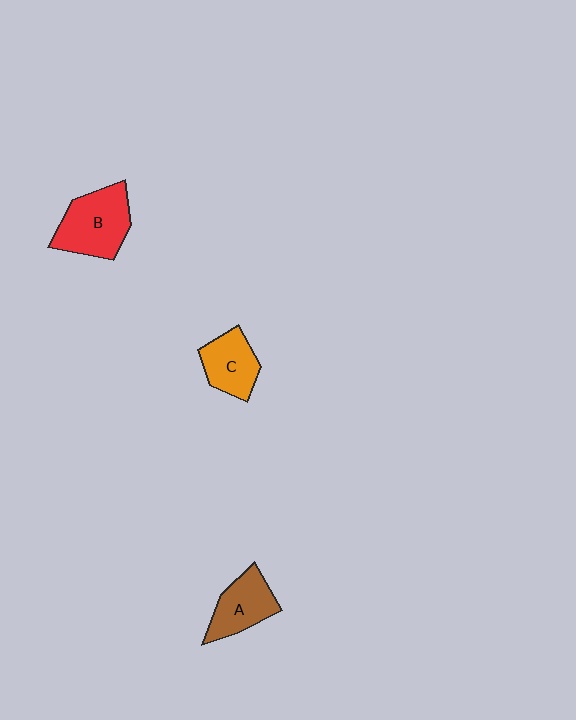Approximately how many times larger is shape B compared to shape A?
Approximately 1.4 times.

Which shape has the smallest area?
Shape C (orange).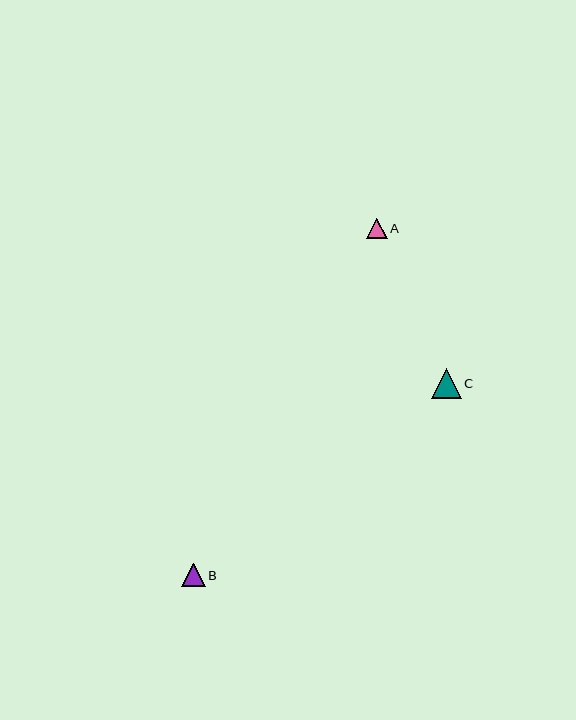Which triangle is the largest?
Triangle C is the largest with a size of approximately 30 pixels.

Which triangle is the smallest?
Triangle A is the smallest with a size of approximately 20 pixels.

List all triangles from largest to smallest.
From largest to smallest: C, B, A.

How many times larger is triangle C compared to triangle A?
Triangle C is approximately 1.5 times the size of triangle A.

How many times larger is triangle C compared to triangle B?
Triangle C is approximately 1.3 times the size of triangle B.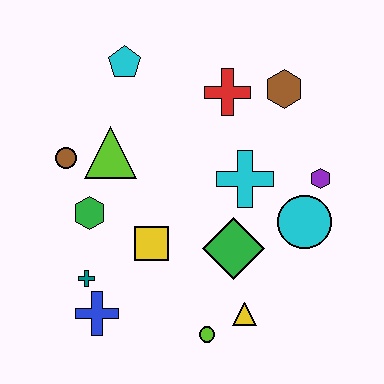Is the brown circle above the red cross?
No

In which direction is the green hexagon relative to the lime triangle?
The green hexagon is below the lime triangle.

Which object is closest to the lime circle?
The yellow triangle is closest to the lime circle.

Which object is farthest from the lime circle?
The cyan pentagon is farthest from the lime circle.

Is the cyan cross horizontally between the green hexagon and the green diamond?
No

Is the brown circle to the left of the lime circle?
Yes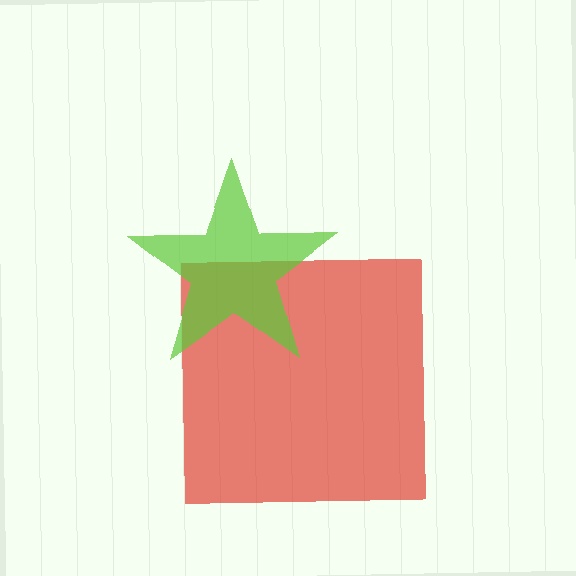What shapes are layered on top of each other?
The layered shapes are: a red square, a lime star.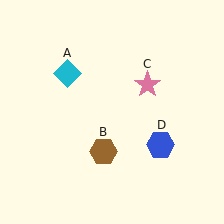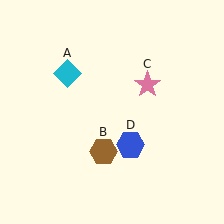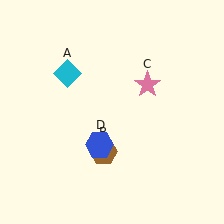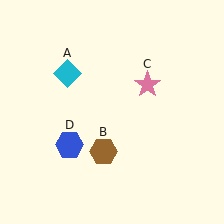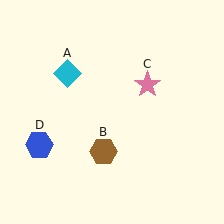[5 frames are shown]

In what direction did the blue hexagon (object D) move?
The blue hexagon (object D) moved left.